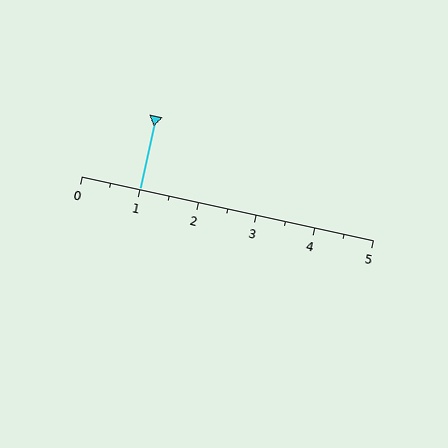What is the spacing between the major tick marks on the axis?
The major ticks are spaced 1 apart.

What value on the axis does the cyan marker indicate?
The marker indicates approximately 1.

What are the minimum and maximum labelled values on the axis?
The axis runs from 0 to 5.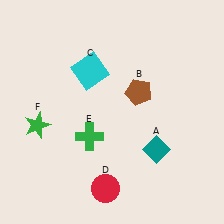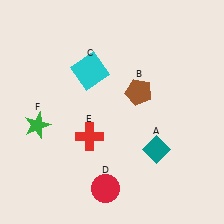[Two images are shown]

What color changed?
The cross (E) changed from green in Image 1 to red in Image 2.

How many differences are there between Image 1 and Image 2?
There is 1 difference between the two images.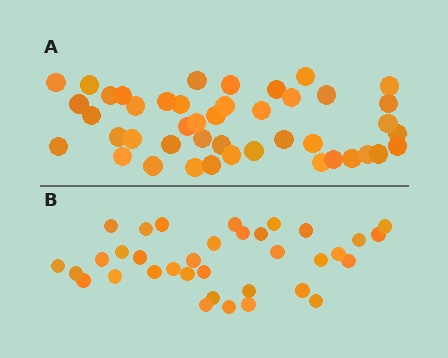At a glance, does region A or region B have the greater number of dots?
Region A (the top region) has more dots.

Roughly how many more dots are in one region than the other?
Region A has roughly 8 or so more dots than region B.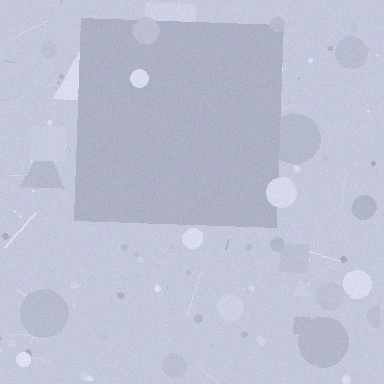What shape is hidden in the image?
A square is hidden in the image.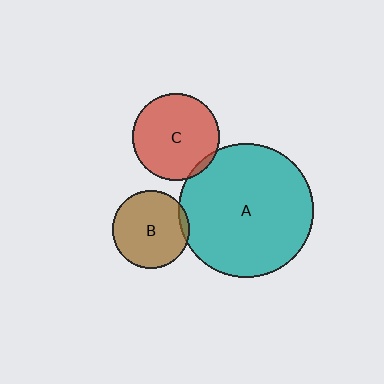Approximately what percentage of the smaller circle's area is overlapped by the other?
Approximately 5%.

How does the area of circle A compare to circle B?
Approximately 3.0 times.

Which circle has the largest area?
Circle A (teal).